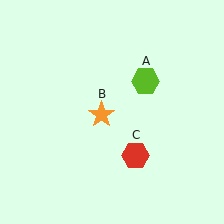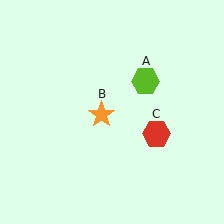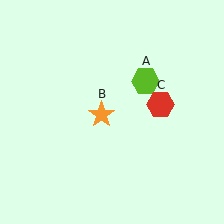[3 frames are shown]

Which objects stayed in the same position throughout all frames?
Lime hexagon (object A) and orange star (object B) remained stationary.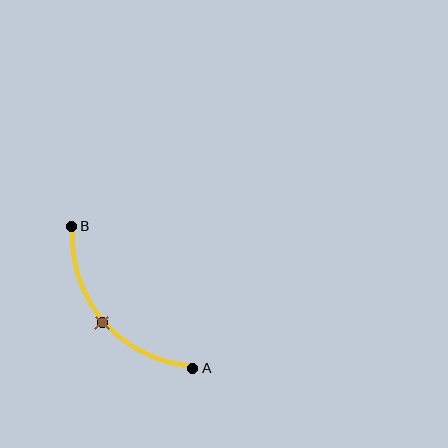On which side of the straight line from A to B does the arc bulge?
The arc bulges below and to the left of the straight line connecting A and B.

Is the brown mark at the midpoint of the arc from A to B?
Yes. The brown mark lies on the arc at equal arc-length from both A and B — it is the arc midpoint.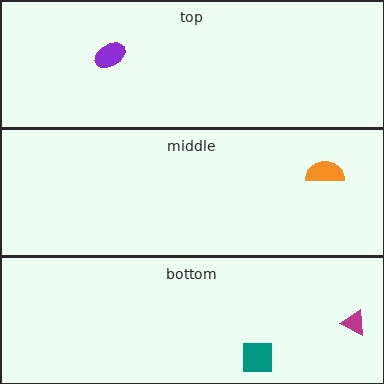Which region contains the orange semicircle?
The middle region.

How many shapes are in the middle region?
1.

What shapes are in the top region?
The purple ellipse.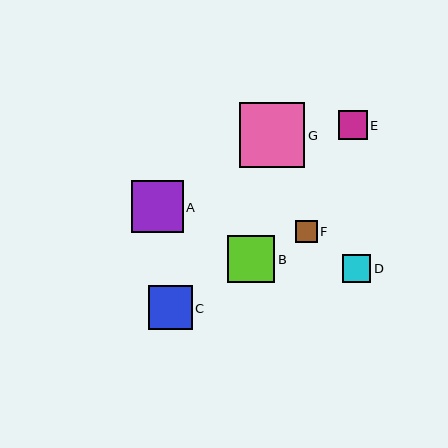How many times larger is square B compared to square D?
Square B is approximately 1.7 times the size of square D.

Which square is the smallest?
Square F is the smallest with a size of approximately 22 pixels.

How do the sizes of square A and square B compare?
Square A and square B are approximately the same size.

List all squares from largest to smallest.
From largest to smallest: G, A, B, C, D, E, F.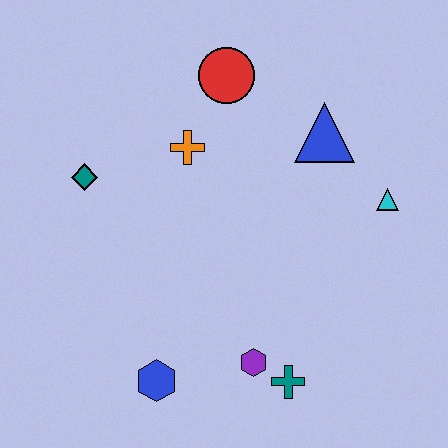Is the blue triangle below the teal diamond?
No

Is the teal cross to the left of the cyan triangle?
Yes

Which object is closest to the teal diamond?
The orange cross is closest to the teal diamond.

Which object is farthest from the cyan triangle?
The teal diamond is farthest from the cyan triangle.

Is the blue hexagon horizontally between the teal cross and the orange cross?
No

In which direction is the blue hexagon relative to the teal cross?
The blue hexagon is to the left of the teal cross.